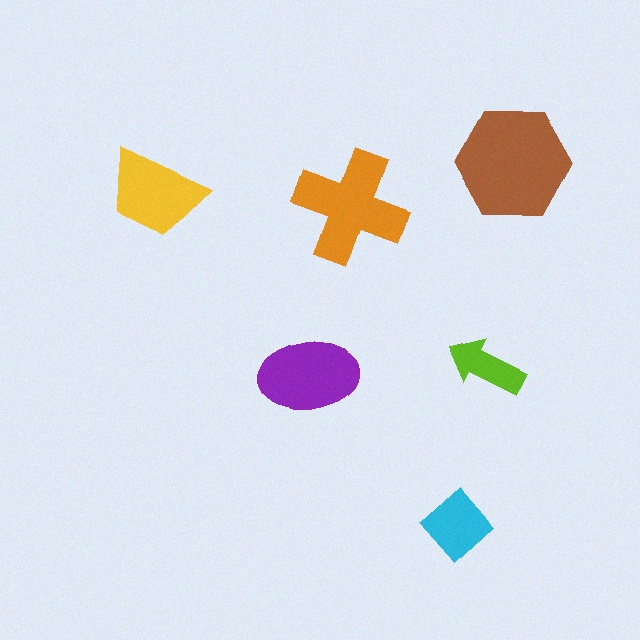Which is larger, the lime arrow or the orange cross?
The orange cross.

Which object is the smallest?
The lime arrow.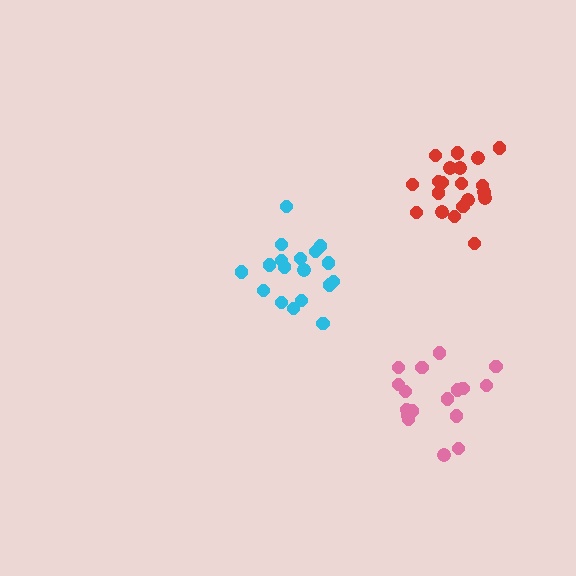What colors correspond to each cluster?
The clusters are colored: red, pink, cyan.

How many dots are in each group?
Group 1: 20 dots, Group 2: 17 dots, Group 3: 18 dots (55 total).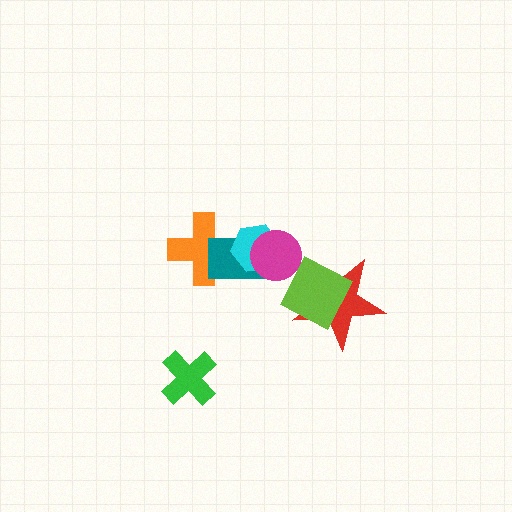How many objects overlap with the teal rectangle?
3 objects overlap with the teal rectangle.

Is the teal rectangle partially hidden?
Yes, it is partially covered by another shape.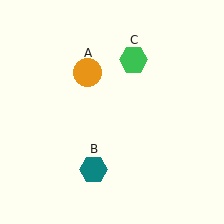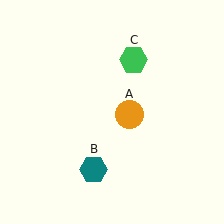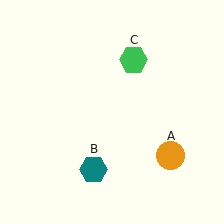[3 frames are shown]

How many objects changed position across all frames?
1 object changed position: orange circle (object A).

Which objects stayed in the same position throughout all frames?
Teal hexagon (object B) and green hexagon (object C) remained stationary.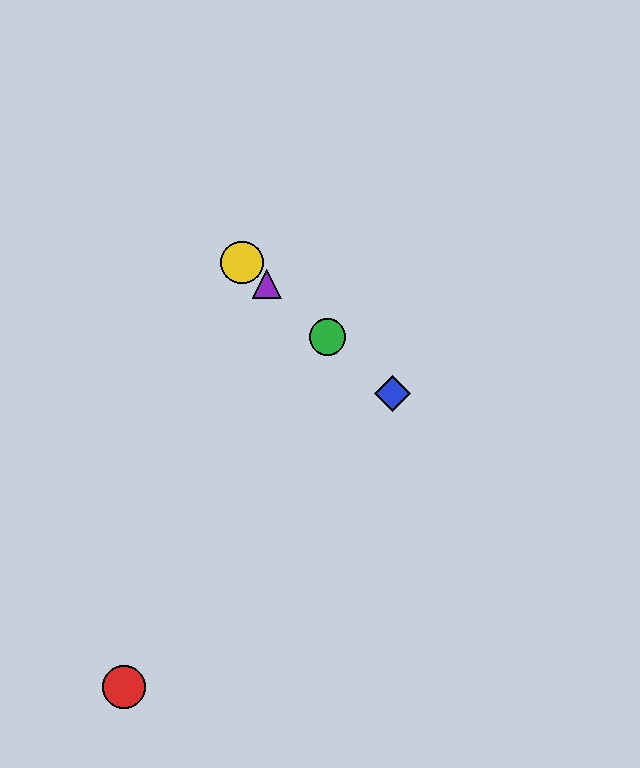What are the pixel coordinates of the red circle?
The red circle is at (124, 687).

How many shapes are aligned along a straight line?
4 shapes (the blue diamond, the green circle, the yellow circle, the purple triangle) are aligned along a straight line.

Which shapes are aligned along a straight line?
The blue diamond, the green circle, the yellow circle, the purple triangle are aligned along a straight line.